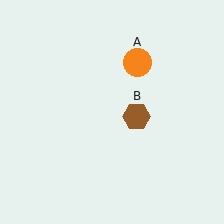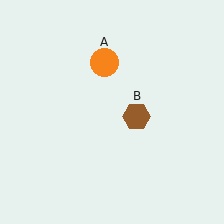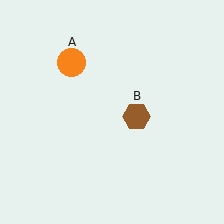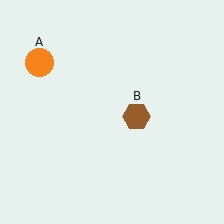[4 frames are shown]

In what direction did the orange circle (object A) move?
The orange circle (object A) moved left.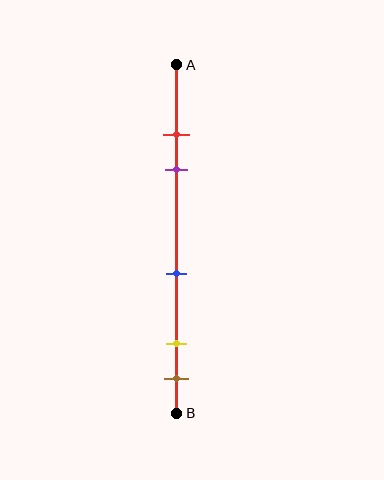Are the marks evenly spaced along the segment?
No, the marks are not evenly spaced.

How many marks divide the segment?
There are 5 marks dividing the segment.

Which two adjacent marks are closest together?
The red and purple marks are the closest adjacent pair.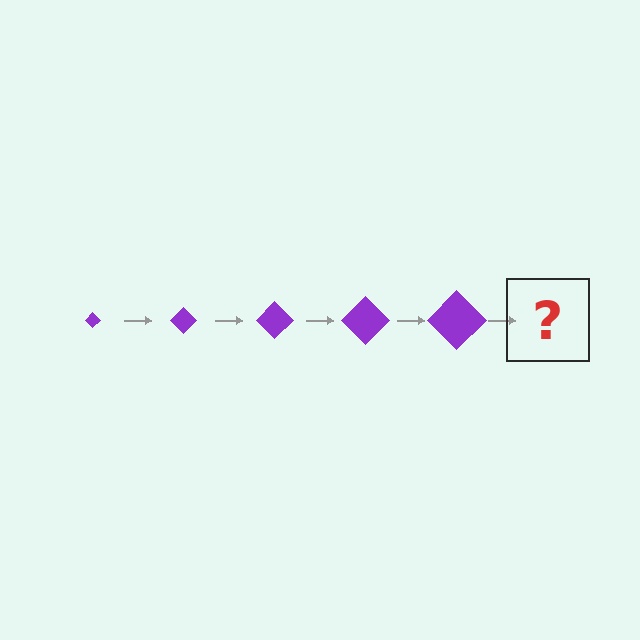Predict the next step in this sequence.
The next step is a purple diamond, larger than the previous one.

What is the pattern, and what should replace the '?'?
The pattern is that the diamond gets progressively larger each step. The '?' should be a purple diamond, larger than the previous one.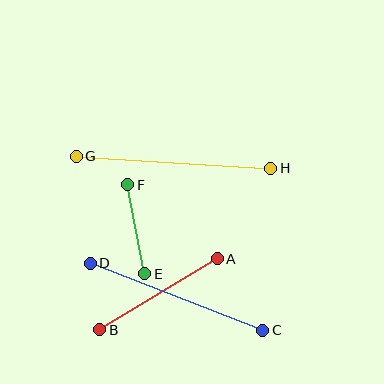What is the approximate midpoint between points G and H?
The midpoint is at approximately (174, 162) pixels.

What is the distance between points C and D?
The distance is approximately 185 pixels.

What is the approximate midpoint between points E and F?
The midpoint is at approximately (136, 229) pixels.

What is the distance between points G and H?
The distance is approximately 195 pixels.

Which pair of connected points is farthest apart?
Points G and H are farthest apart.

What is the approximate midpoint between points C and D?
The midpoint is at approximately (176, 297) pixels.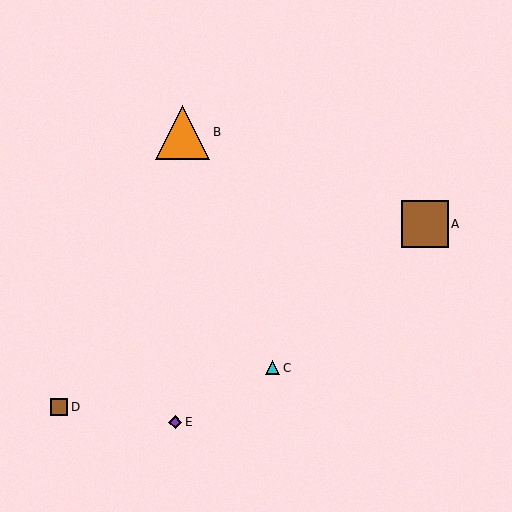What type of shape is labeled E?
Shape E is a purple diamond.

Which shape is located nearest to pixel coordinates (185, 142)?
The orange triangle (labeled B) at (182, 132) is nearest to that location.